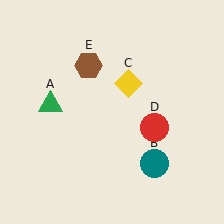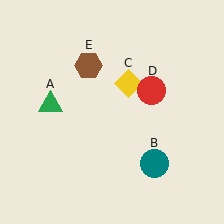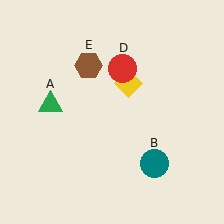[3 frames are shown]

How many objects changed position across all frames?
1 object changed position: red circle (object D).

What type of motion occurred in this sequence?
The red circle (object D) rotated counterclockwise around the center of the scene.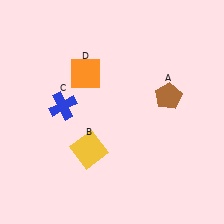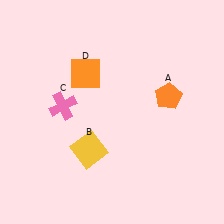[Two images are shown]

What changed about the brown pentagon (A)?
In Image 1, A is brown. In Image 2, it changed to orange.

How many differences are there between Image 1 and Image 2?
There are 2 differences between the two images.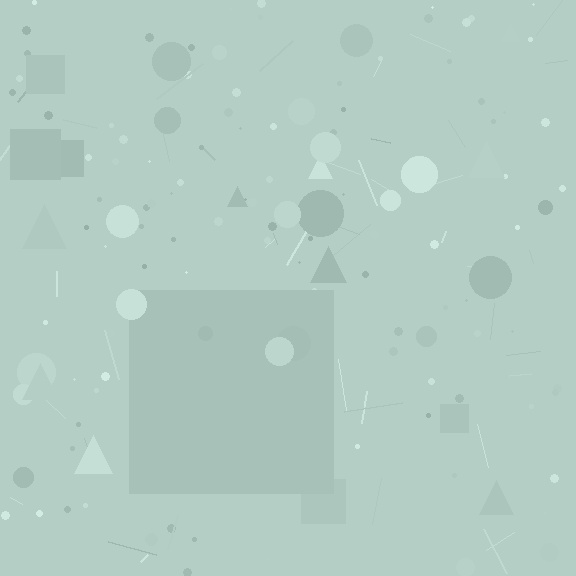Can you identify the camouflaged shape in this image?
The camouflaged shape is a square.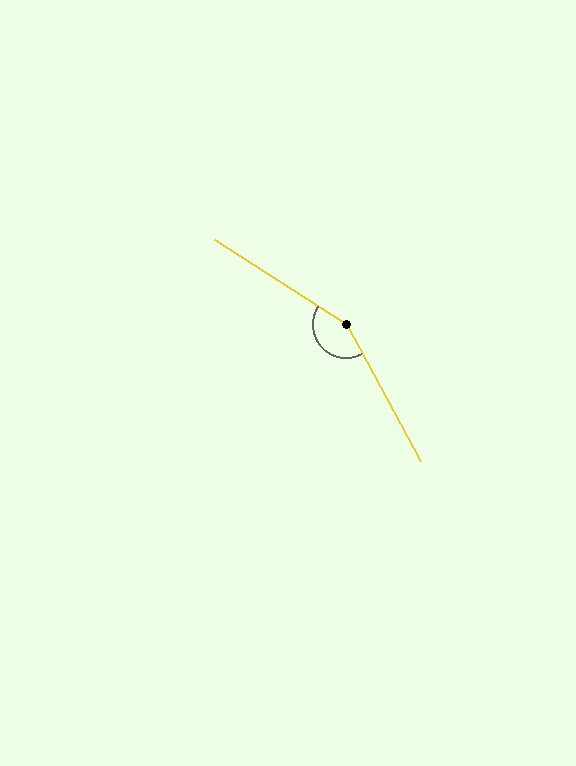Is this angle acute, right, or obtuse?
It is obtuse.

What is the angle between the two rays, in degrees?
Approximately 151 degrees.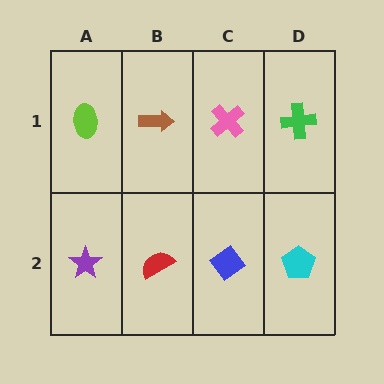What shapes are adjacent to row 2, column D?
A green cross (row 1, column D), a blue diamond (row 2, column C).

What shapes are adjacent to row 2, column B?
A brown arrow (row 1, column B), a purple star (row 2, column A), a blue diamond (row 2, column C).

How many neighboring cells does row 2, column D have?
2.